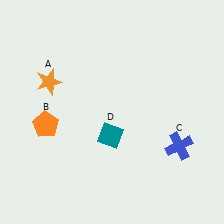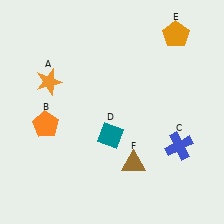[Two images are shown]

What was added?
An orange pentagon (E), a brown triangle (F) were added in Image 2.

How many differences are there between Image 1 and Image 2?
There are 2 differences between the two images.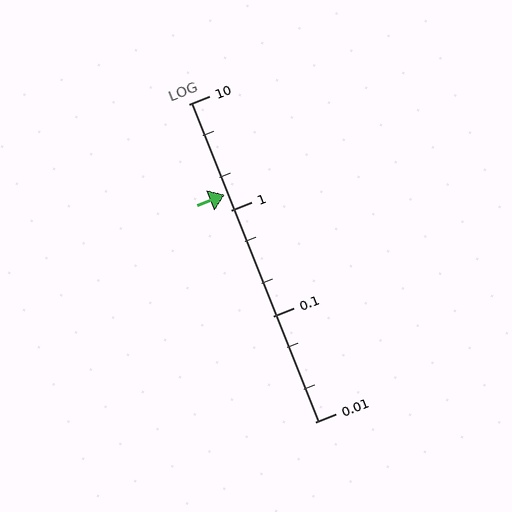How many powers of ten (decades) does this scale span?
The scale spans 3 decades, from 0.01 to 10.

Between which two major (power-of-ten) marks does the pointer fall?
The pointer is between 1 and 10.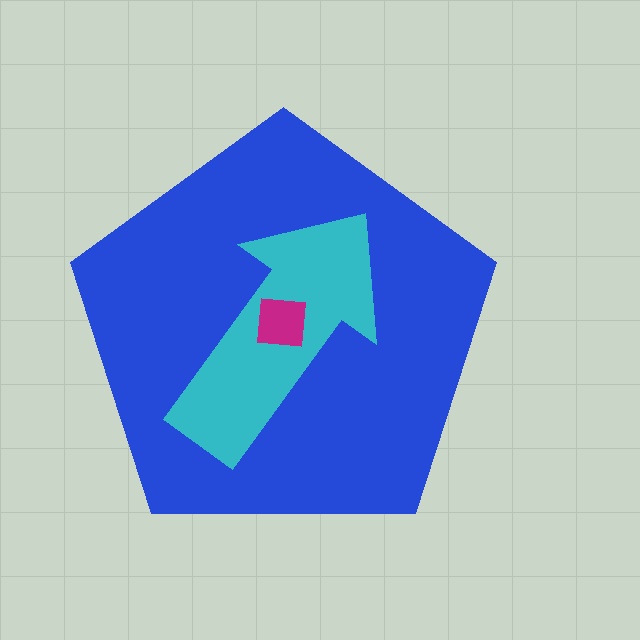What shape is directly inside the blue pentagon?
The cyan arrow.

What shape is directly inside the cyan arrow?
The magenta square.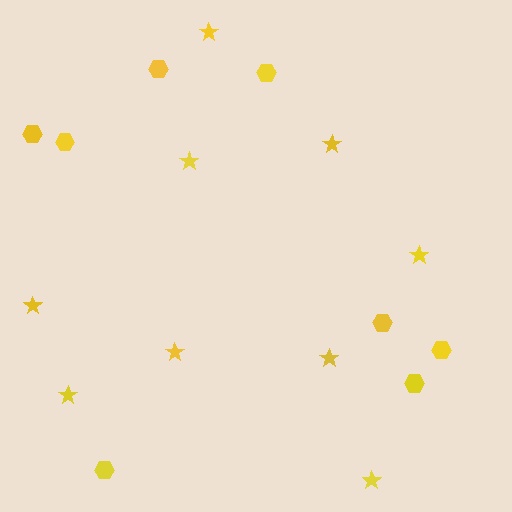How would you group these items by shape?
There are 2 groups: one group of stars (9) and one group of hexagons (8).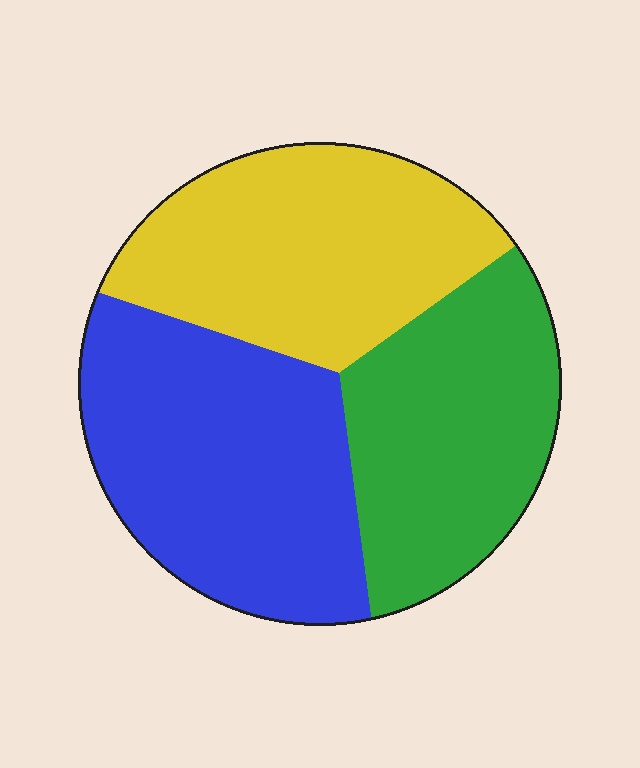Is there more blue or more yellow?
Blue.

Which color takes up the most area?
Blue, at roughly 35%.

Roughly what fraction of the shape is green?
Green takes up about one third (1/3) of the shape.